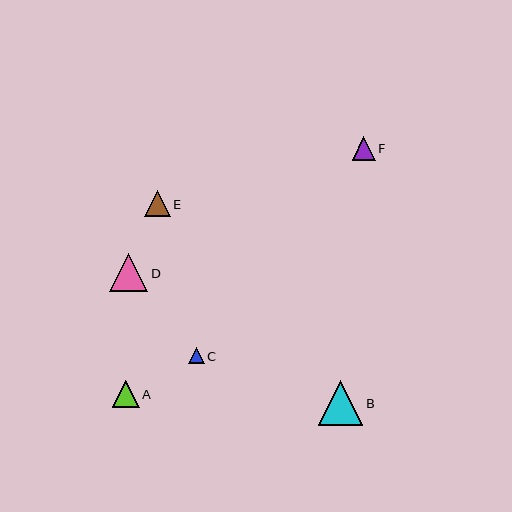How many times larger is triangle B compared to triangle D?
Triangle B is approximately 1.2 times the size of triangle D.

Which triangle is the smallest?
Triangle C is the smallest with a size of approximately 16 pixels.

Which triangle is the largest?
Triangle B is the largest with a size of approximately 45 pixels.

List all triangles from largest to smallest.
From largest to smallest: B, D, A, E, F, C.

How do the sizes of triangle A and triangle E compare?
Triangle A and triangle E are approximately the same size.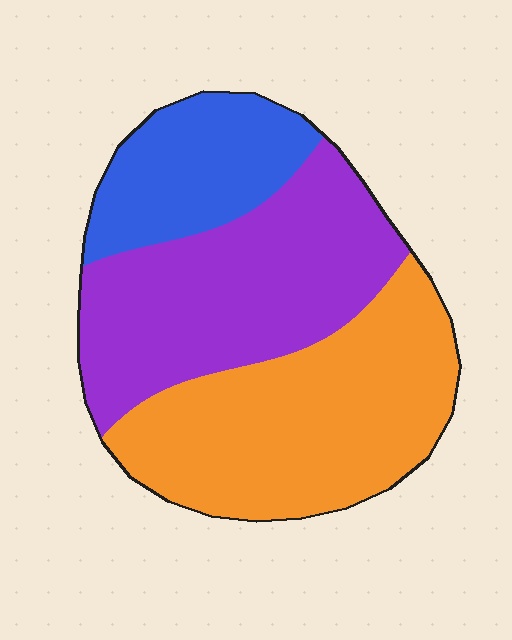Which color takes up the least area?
Blue, at roughly 20%.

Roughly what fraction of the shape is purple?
Purple covers 39% of the shape.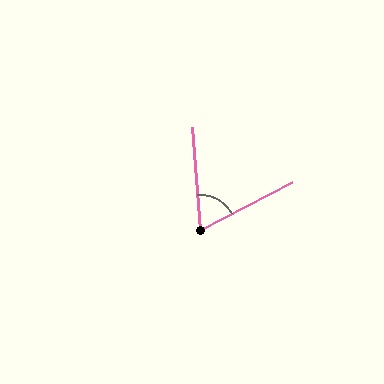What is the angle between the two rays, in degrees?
Approximately 67 degrees.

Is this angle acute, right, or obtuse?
It is acute.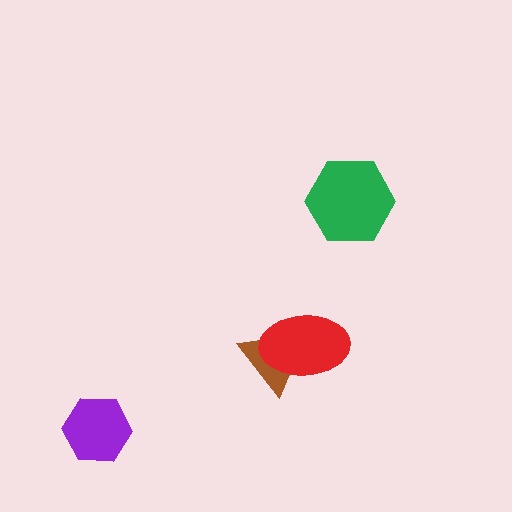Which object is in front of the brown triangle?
The red ellipse is in front of the brown triangle.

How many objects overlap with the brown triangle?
1 object overlaps with the brown triangle.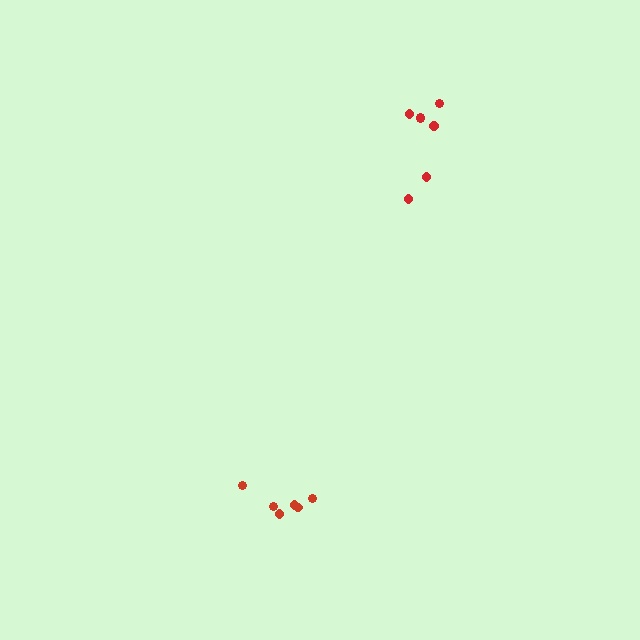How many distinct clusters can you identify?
There are 2 distinct clusters.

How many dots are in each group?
Group 1: 7 dots, Group 2: 6 dots (13 total).